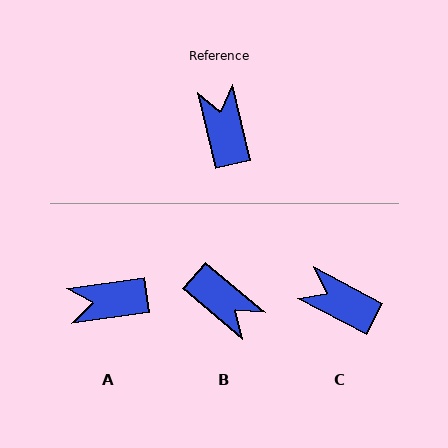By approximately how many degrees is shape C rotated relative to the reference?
Approximately 49 degrees counter-clockwise.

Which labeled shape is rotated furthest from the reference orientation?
B, about 143 degrees away.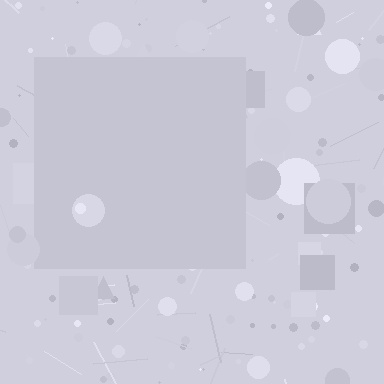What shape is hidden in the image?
A square is hidden in the image.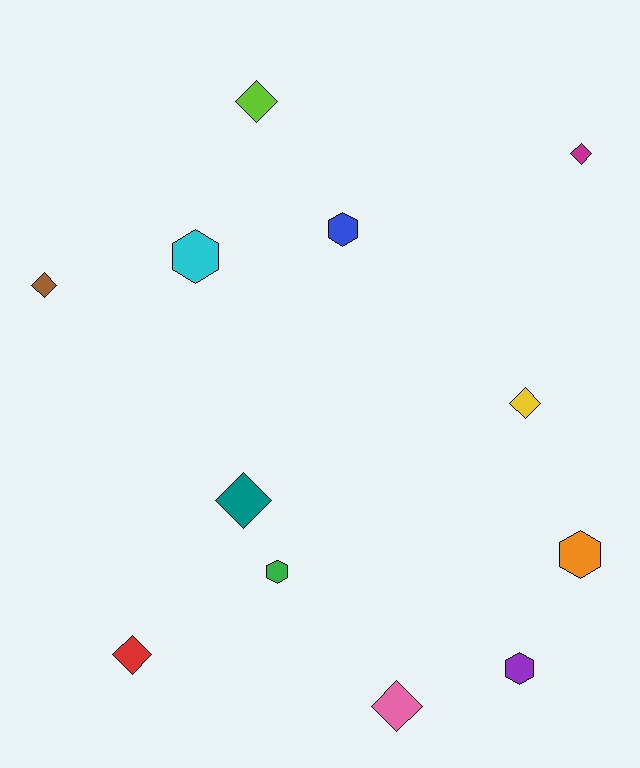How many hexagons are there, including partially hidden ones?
There are 5 hexagons.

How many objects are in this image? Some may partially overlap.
There are 12 objects.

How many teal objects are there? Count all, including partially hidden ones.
There is 1 teal object.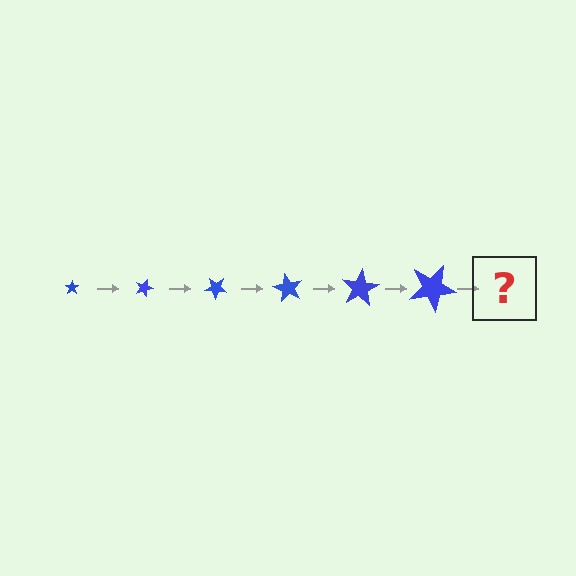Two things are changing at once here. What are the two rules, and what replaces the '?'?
The two rules are that the star grows larger each step and it rotates 20 degrees each step. The '?' should be a star, larger than the previous one and rotated 120 degrees from the start.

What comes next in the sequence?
The next element should be a star, larger than the previous one and rotated 120 degrees from the start.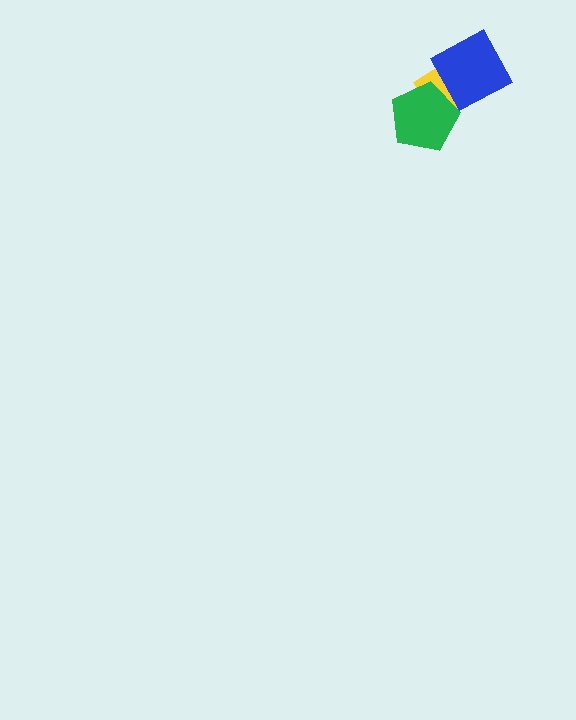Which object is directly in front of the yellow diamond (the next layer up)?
The green pentagon is directly in front of the yellow diamond.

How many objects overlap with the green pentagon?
1 object overlaps with the green pentagon.